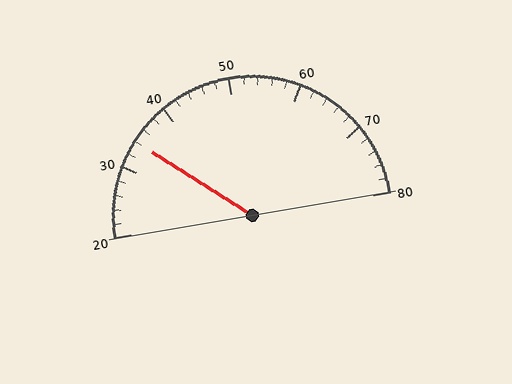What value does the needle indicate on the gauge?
The needle indicates approximately 34.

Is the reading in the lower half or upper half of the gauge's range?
The reading is in the lower half of the range (20 to 80).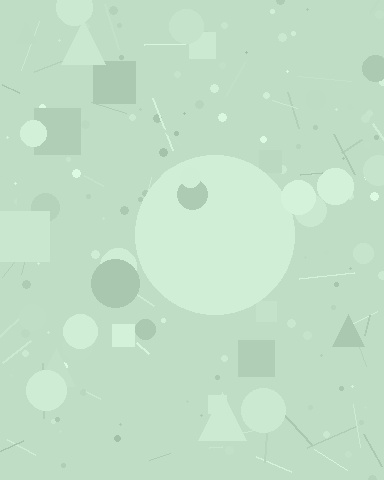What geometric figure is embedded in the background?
A circle is embedded in the background.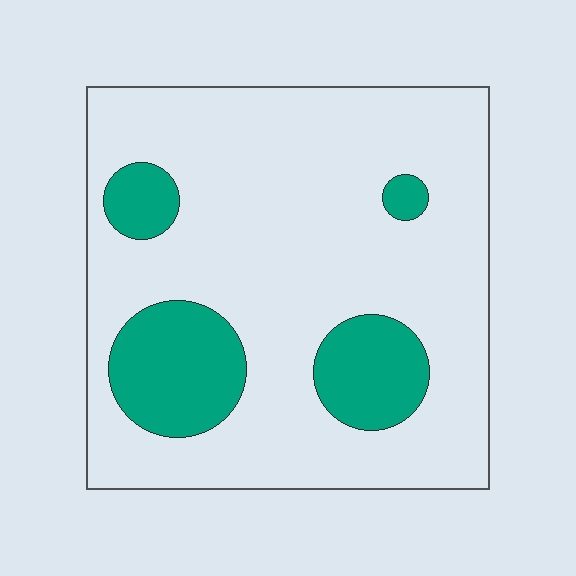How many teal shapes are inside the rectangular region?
4.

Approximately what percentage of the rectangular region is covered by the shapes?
Approximately 20%.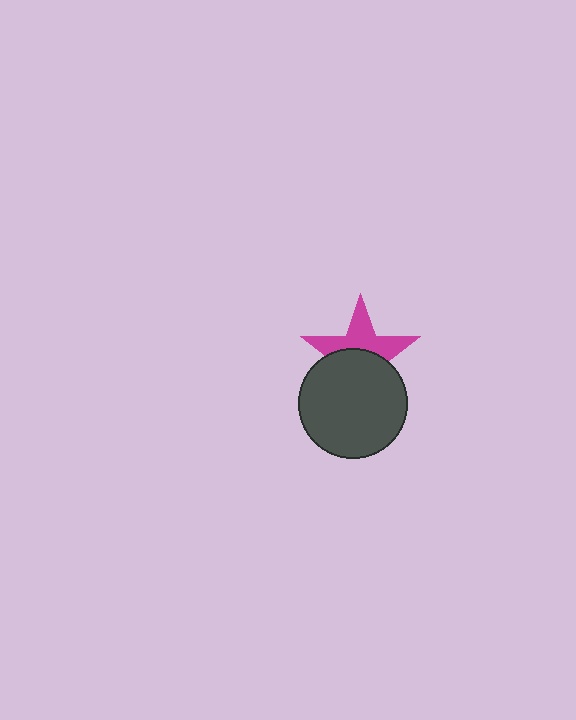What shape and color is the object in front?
The object in front is a dark gray circle.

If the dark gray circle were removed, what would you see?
You would see the complete magenta star.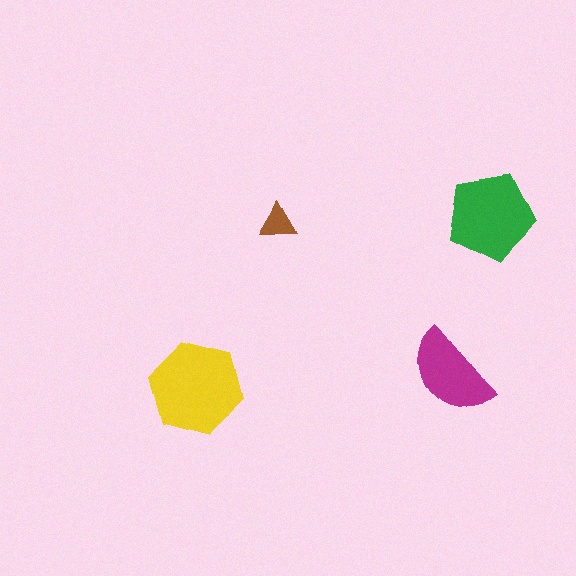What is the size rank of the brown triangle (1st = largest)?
4th.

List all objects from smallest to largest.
The brown triangle, the magenta semicircle, the green pentagon, the yellow hexagon.